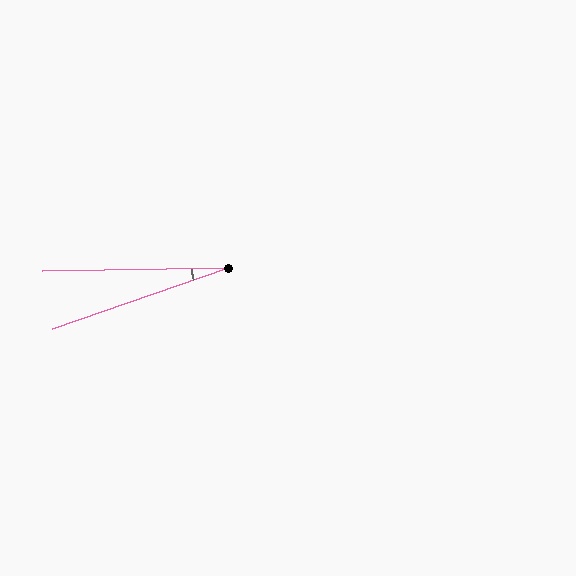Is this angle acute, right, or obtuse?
It is acute.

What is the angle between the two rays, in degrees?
Approximately 18 degrees.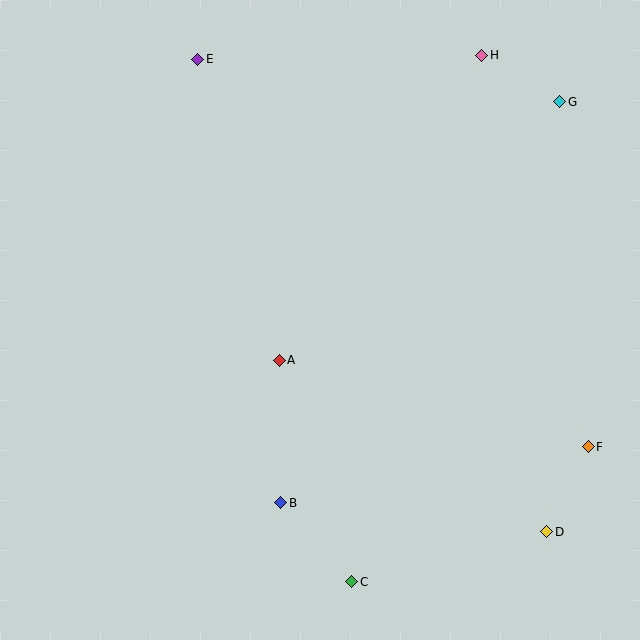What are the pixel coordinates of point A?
Point A is at (279, 360).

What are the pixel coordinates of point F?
Point F is at (588, 447).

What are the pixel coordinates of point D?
Point D is at (547, 532).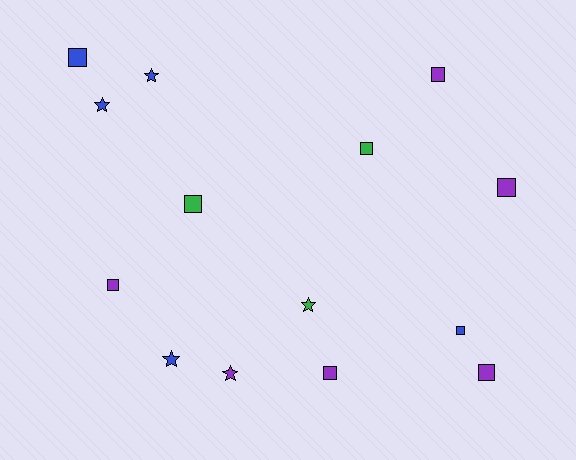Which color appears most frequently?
Purple, with 6 objects.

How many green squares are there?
There are 2 green squares.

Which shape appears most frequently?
Square, with 9 objects.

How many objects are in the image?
There are 14 objects.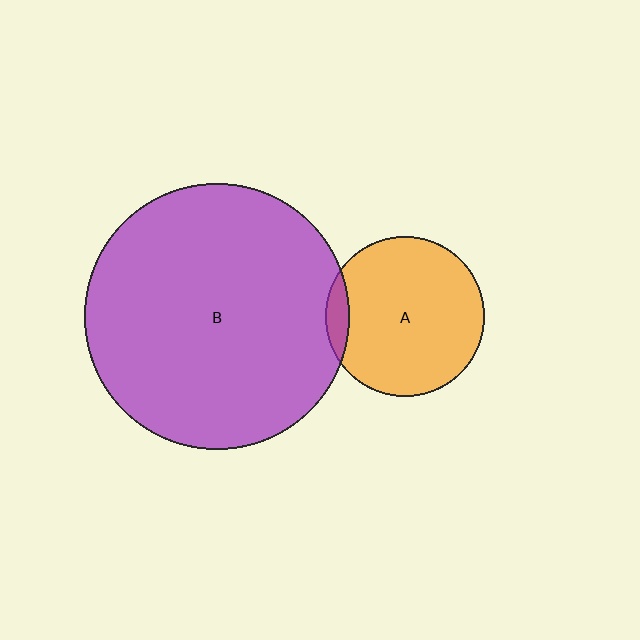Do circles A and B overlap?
Yes.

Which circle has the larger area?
Circle B (purple).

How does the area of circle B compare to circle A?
Approximately 2.8 times.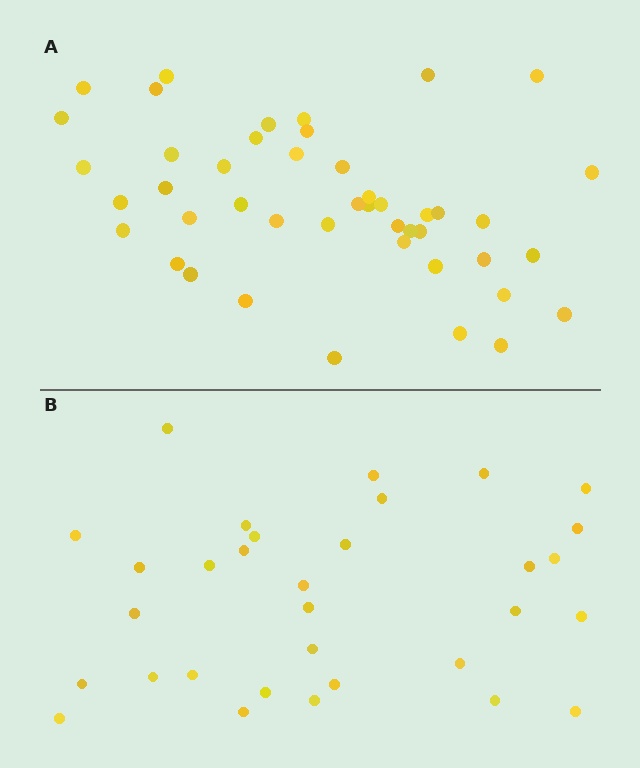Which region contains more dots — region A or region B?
Region A (the top region) has more dots.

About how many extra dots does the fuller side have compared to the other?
Region A has approximately 15 more dots than region B.